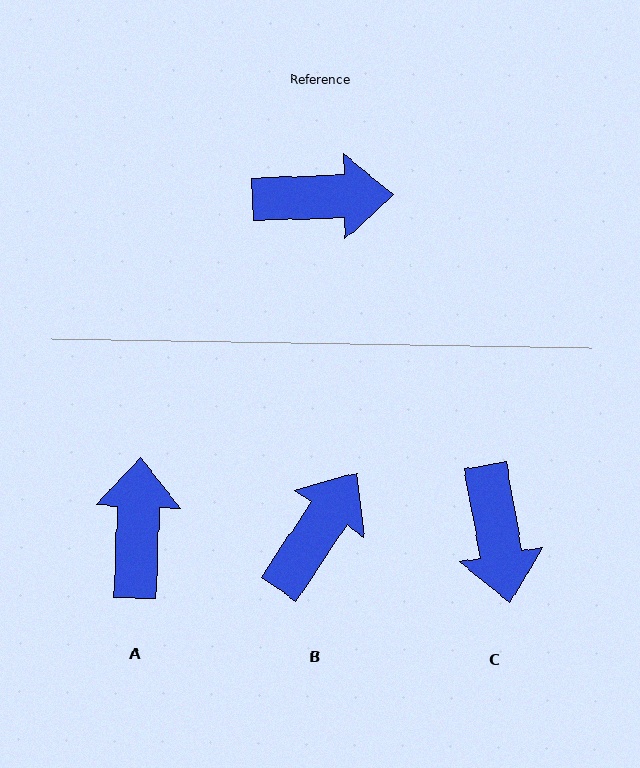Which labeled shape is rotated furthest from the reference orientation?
A, about 86 degrees away.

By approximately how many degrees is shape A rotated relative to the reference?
Approximately 86 degrees counter-clockwise.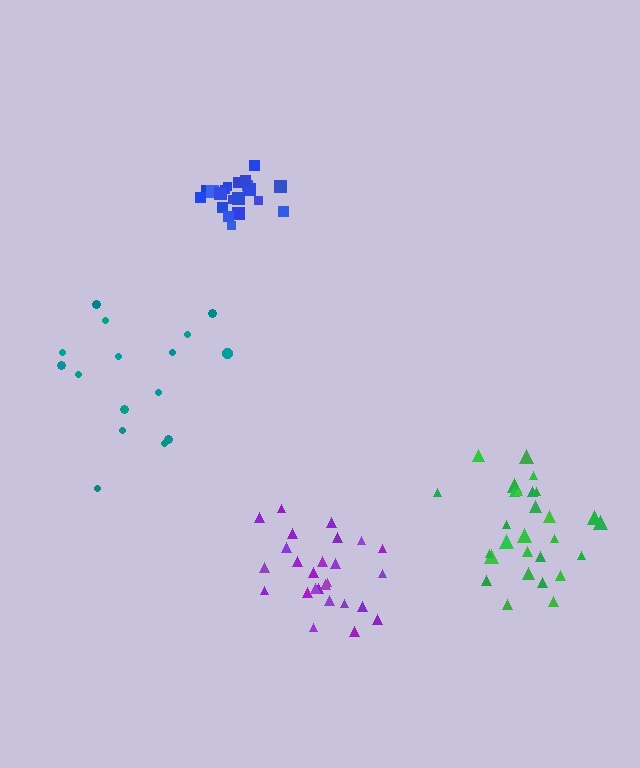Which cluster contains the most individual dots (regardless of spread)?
Green (28).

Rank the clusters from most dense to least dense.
blue, green, purple, teal.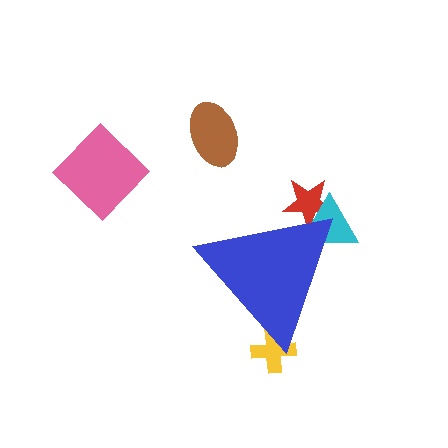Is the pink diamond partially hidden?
No, the pink diamond is fully visible.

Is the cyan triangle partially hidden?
Yes, the cyan triangle is partially hidden behind the blue triangle.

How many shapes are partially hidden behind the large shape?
3 shapes are partially hidden.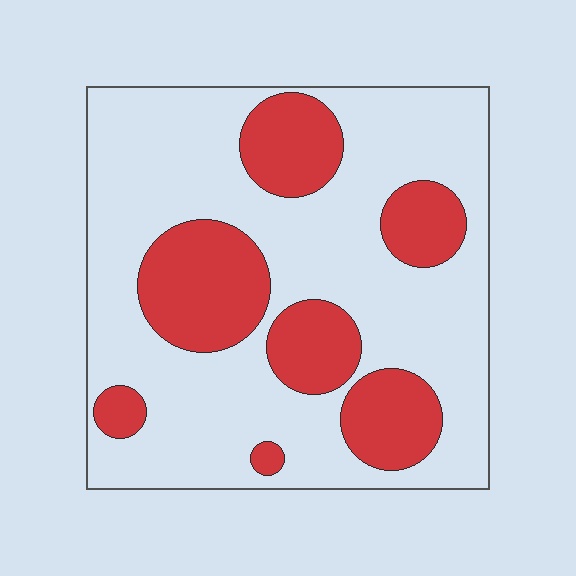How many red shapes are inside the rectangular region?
7.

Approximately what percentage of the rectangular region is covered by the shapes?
Approximately 30%.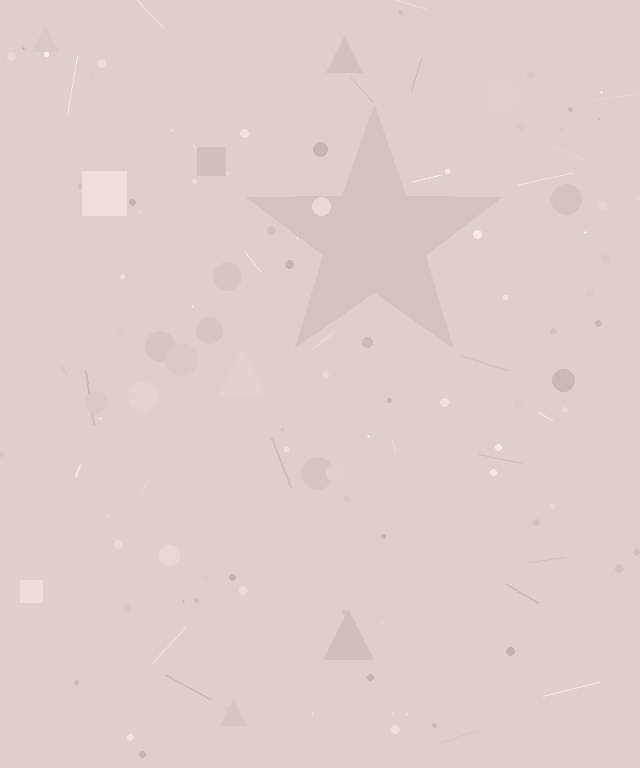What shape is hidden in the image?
A star is hidden in the image.